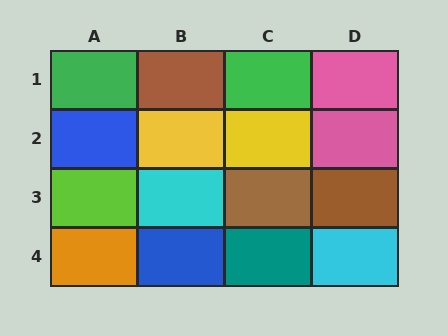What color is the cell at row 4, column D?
Cyan.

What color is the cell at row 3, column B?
Cyan.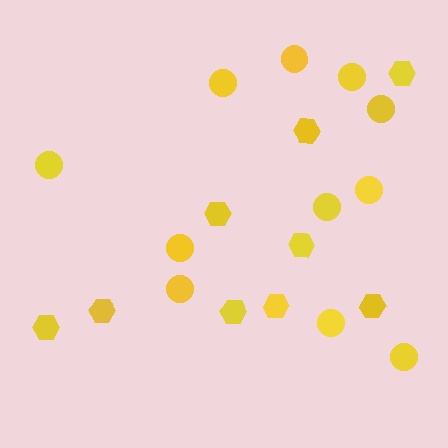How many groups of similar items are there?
There are 2 groups: one group of circles (11) and one group of hexagons (9).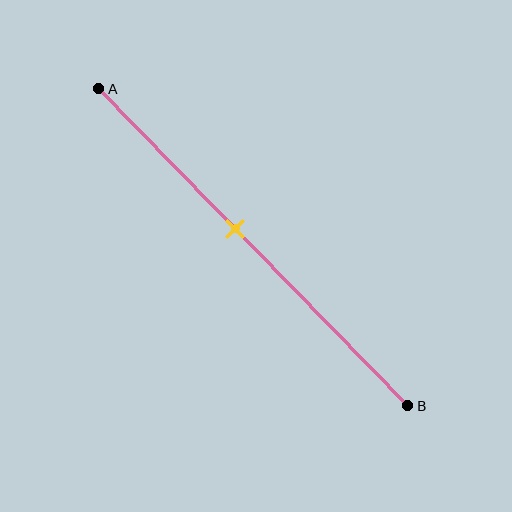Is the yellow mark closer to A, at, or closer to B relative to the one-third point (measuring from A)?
The yellow mark is closer to point B than the one-third point of segment AB.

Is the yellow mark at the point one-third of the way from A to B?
No, the mark is at about 45% from A, not at the 33% one-third point.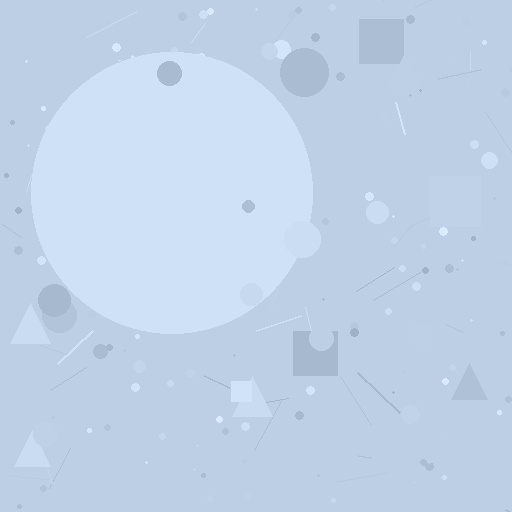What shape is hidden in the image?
A circle is hidden in the image.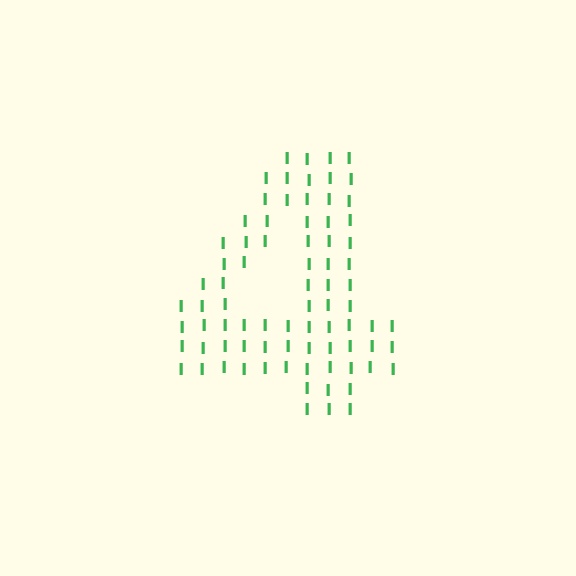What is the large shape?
The large shape is the digit 4.